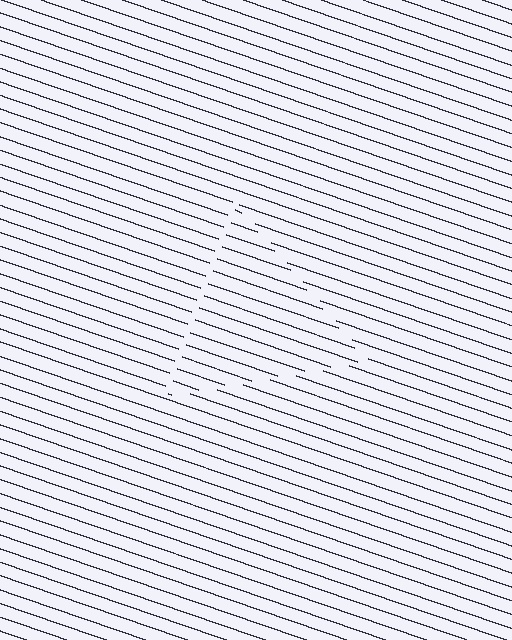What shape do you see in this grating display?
An illusory triangle. The interior of the shape contains the same grating, shifted by half a period — the contour is defined by the phase discontinuity where line-ends from the inner and outer gratings abut.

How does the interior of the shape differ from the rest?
The interior of the shape contains the same grating, shifted by half a period — the contour is defined by the phase discontinuity where line-ends from the inner and outer gratings abut.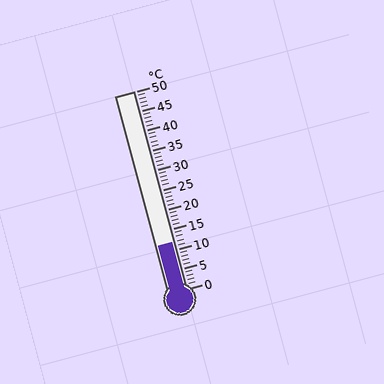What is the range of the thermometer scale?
The thermometer scale ranges from 0°C to 50°C.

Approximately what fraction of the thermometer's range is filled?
The thermometer is filled to approximately 25% of its range.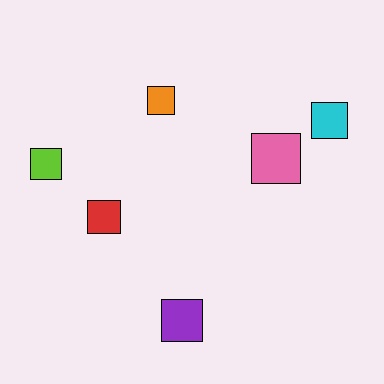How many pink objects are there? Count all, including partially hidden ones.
There is 1 pink object.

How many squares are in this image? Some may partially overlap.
There are 6 squares.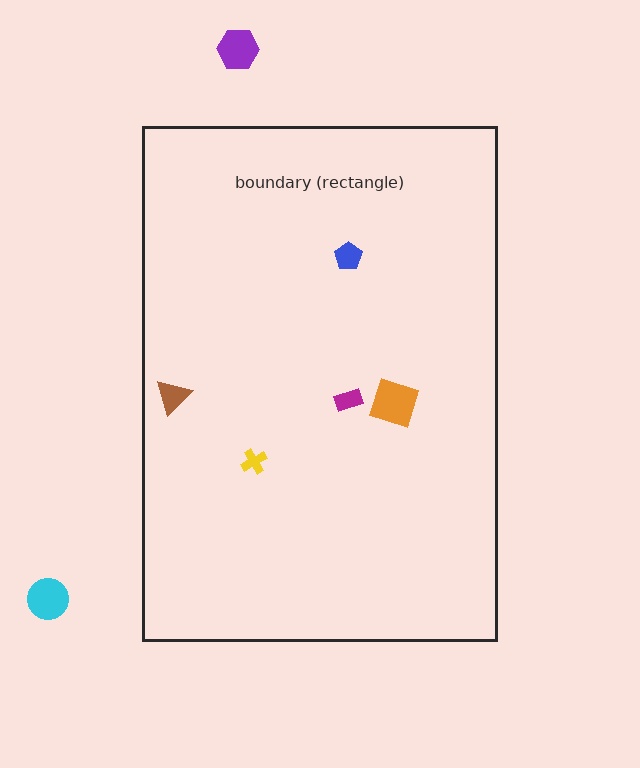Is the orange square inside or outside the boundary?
Inside.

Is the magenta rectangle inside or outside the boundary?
Inside.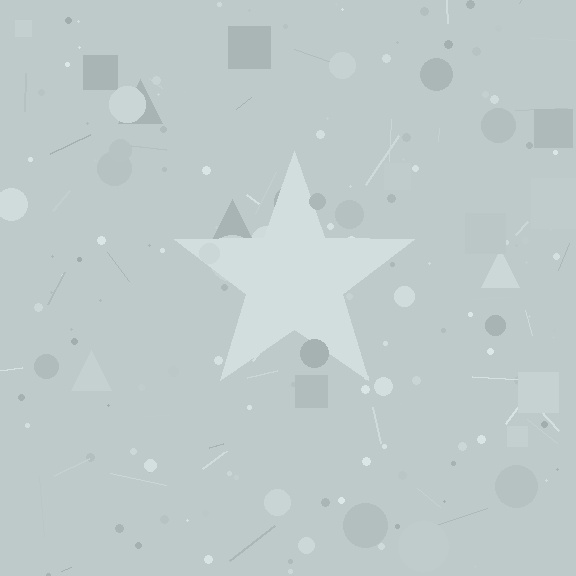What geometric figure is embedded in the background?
A star is embedded in the background.